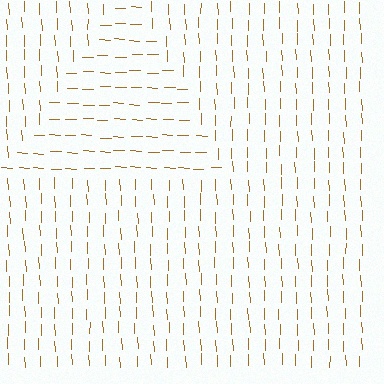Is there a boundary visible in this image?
Yes, there is a texture boundary formed by a change in line orientation.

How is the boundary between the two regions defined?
The boundary is defined purely by a change in line orientation (approximately 86 degrees difference). All lines are the same color and thickness.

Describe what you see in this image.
The image is filled with small brown line segments. A triangle region in the image has lines oriented differently from the surrounding lines, creating a visible texture boundary.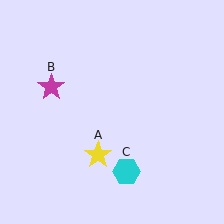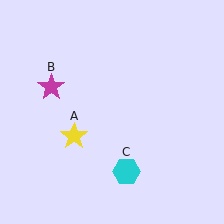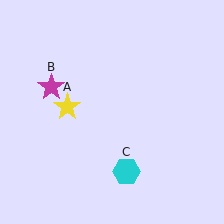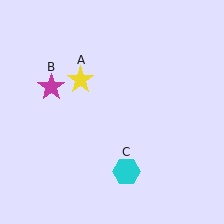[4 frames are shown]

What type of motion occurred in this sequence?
The yellow star (object A) rotated clockwise around the center of the scene.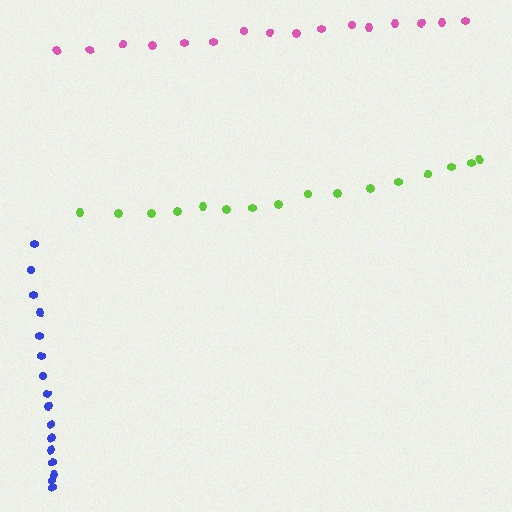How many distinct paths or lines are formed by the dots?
There are 3 distinct paths.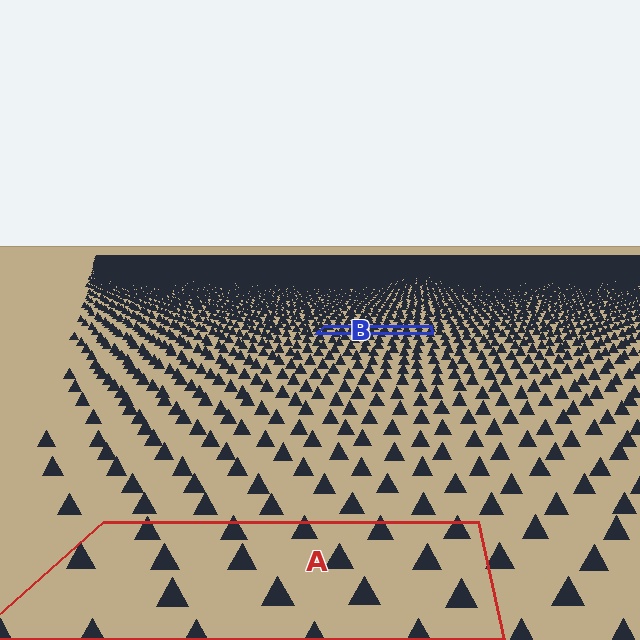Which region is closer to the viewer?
Region A is closer. The texture elements there are larger and more spread out.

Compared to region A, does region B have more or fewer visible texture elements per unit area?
Region B has more texture elements per unit area — they are packed more densely because it is farther away.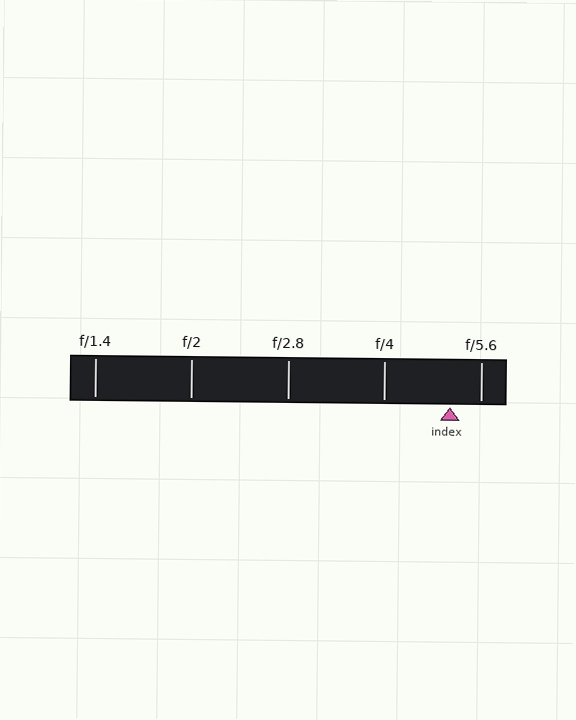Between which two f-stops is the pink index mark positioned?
The index mark is between f/4 and f/5.6.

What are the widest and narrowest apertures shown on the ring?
The widest aperture shown is f/1.4 and the narrowest is f/5.6.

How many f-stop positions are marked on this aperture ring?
There are 5 f-stop positions marked.